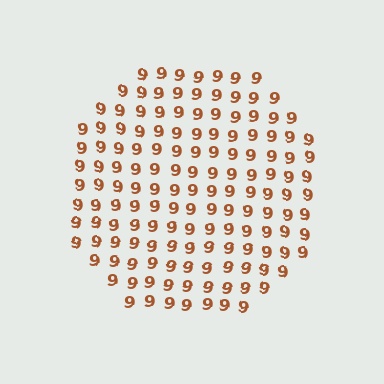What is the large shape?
The large shape is a circle.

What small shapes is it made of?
It is made of small digit 9's.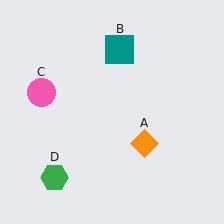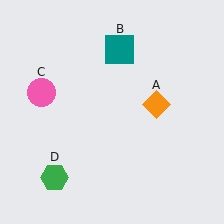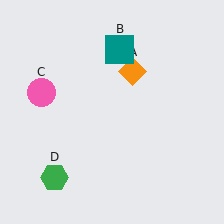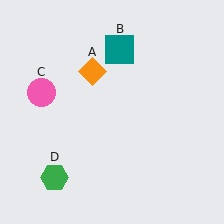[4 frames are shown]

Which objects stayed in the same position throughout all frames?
Teal square (object B) and pink circle (object C) and green hexagon (object D) remained stationary.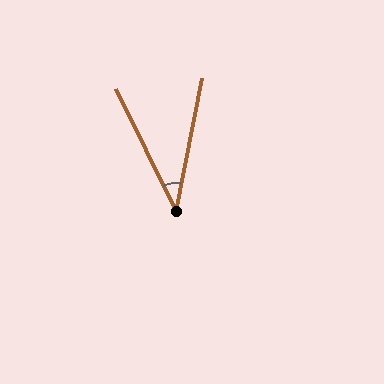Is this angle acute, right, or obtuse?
It is acute.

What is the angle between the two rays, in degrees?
Approximately 37 degrees.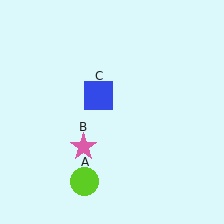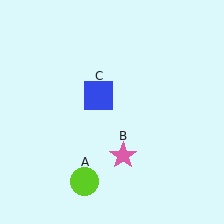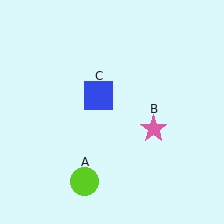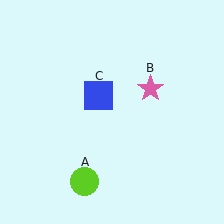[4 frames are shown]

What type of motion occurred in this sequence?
The pink star (object B) rotated counterclockwise around the center of the scene.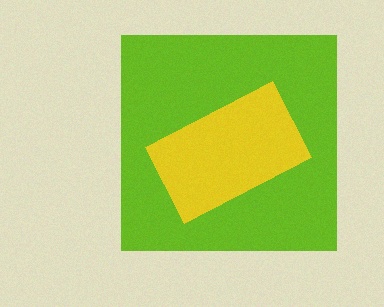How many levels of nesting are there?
2.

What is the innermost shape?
The yellow rectangle.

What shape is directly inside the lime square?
The yellow rectangle.